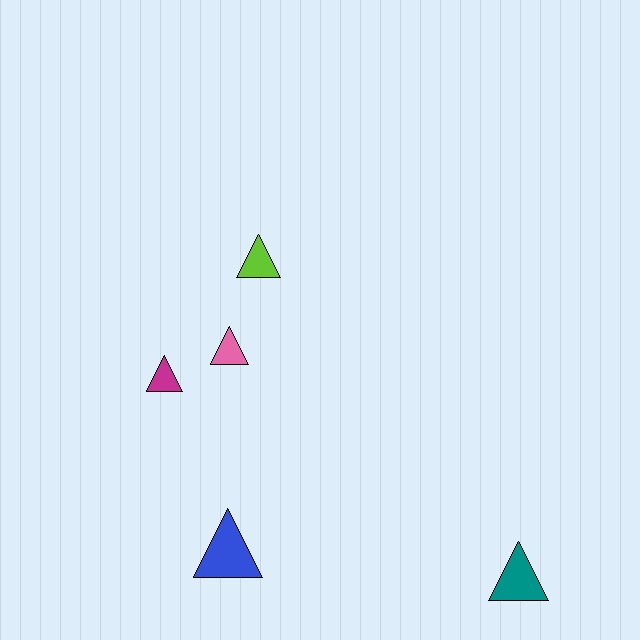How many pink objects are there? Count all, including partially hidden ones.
There is 1 pink object.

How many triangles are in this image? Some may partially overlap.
There are 5 triangles.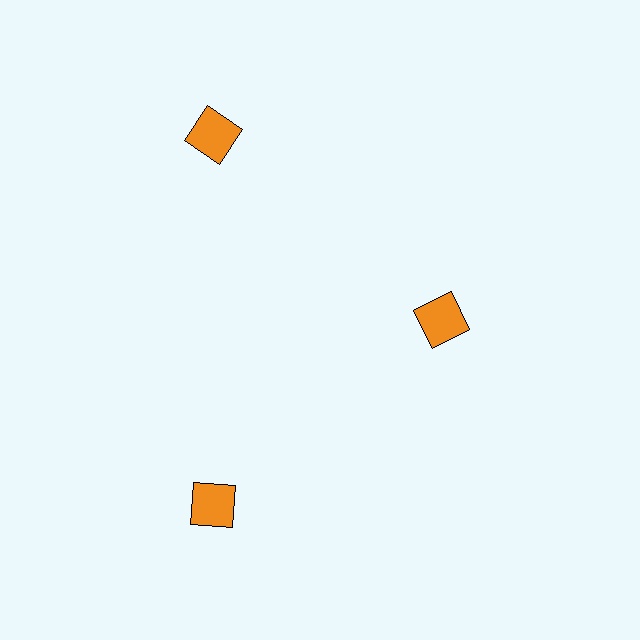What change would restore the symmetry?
The symmetry would be restored by moving it outward, back onto the ring so that all 3 squares sit at equal angles and equal distance from the center.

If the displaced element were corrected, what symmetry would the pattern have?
It would have 3-fold rotational symmetry — the pattern would map onto itself every 120 degrees.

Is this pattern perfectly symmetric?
No. The 3 orange squares are arranged in a ring, but one element near the 3 o'clock position is pulled inward toward the center, breaking the 3-fold rotational symmetry.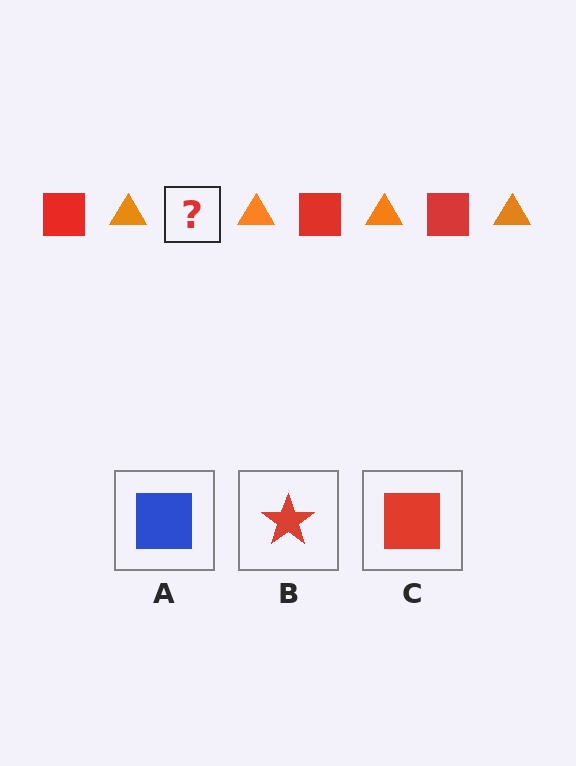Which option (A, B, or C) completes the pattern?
C.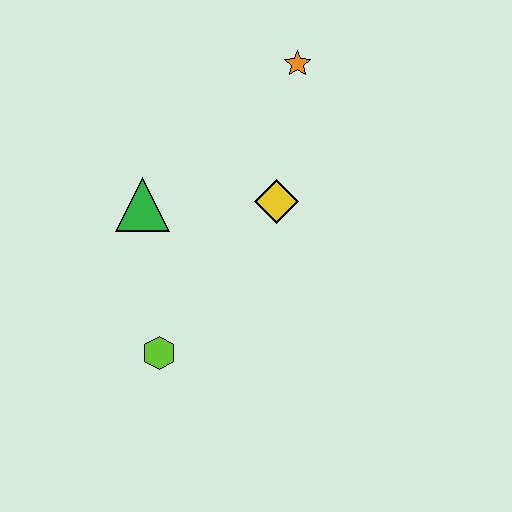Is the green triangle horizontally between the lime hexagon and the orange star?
No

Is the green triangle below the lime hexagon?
No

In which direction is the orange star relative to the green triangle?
The orange star is to the right of the green triangle.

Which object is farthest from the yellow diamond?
The lime hexagon is farthest from the yellow diamond.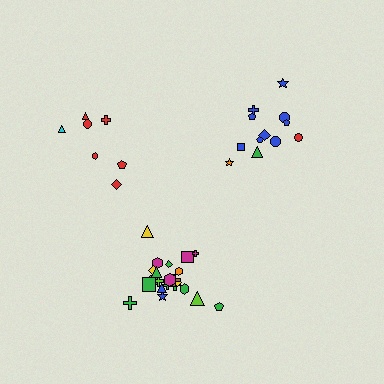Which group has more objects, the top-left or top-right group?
The top-right group.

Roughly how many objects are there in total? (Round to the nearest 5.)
Roughly 40 objects in total.